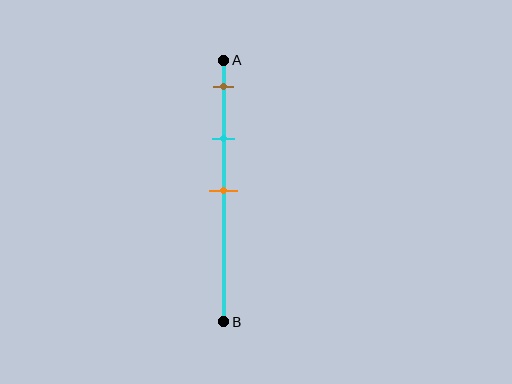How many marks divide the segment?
There are 3 marks dividing the segment.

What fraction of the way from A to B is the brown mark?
The brown mark is approximately 10% (0.1) of the way from A to B.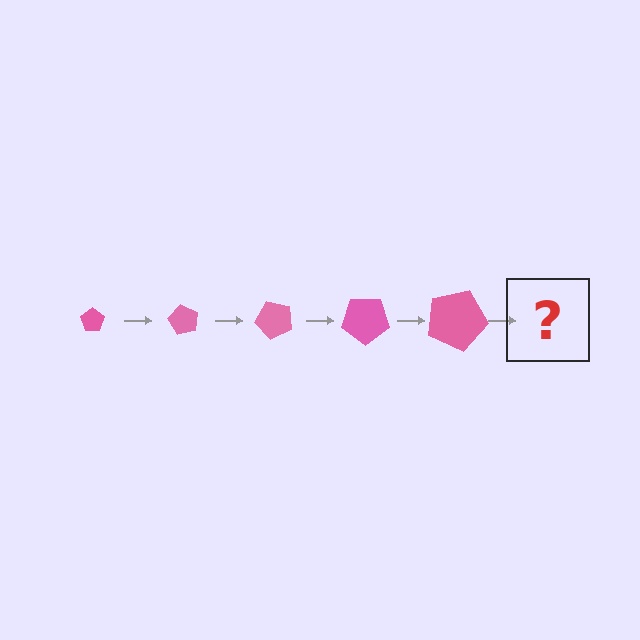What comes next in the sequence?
The next element should be a pentagon, larger than the previous one and rotated 300 degrees from the start.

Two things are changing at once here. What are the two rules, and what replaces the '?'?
The two rules are that the pentagon grows larger each step and it rotates 60 degrees each step. The '?' should be a pentagon, larger than the previous one and rotated 300 degrees from the start.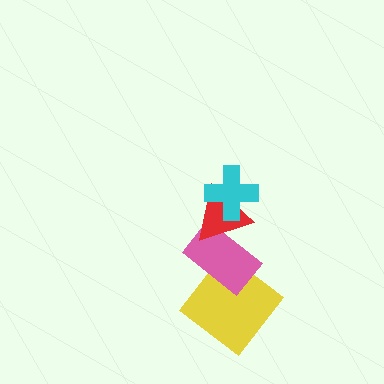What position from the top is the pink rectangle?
The pink rectangle is 3rd from the top.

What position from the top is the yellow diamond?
The yellow diamond is 4th from the top.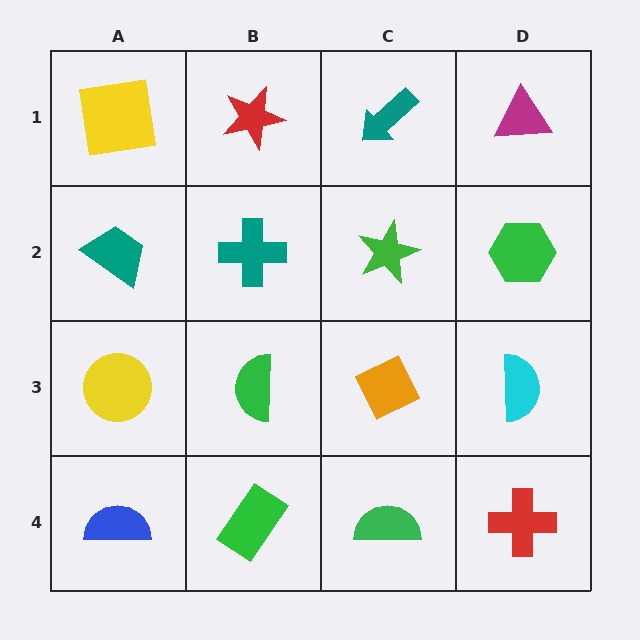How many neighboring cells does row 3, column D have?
3.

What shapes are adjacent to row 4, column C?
An orange diamond (row 3, column C), a green rectangle (row 4, column B), a red cross (row 4, column D).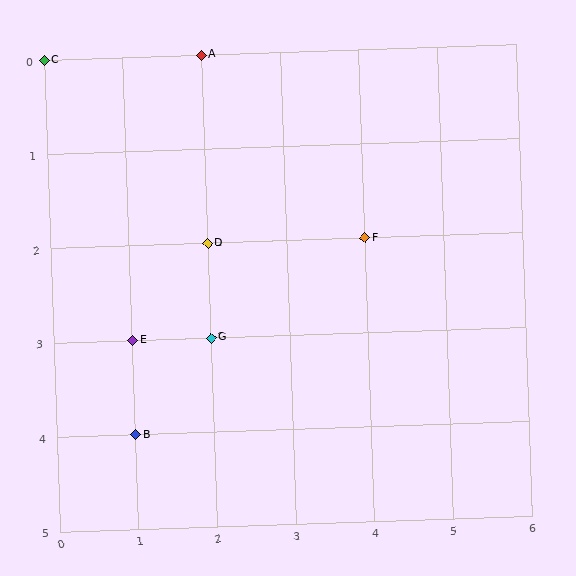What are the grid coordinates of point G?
Point G is at grid coordinates (2, 3).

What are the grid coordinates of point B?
Point B is at grid coordinates (1, 4).